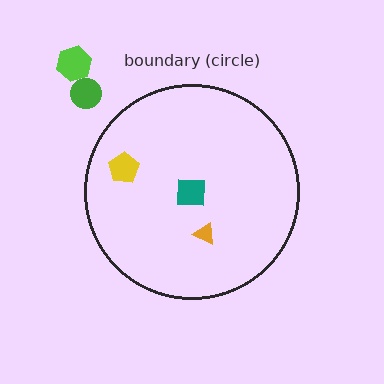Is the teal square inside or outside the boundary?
Inside.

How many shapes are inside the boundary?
3 inside, 2 outside.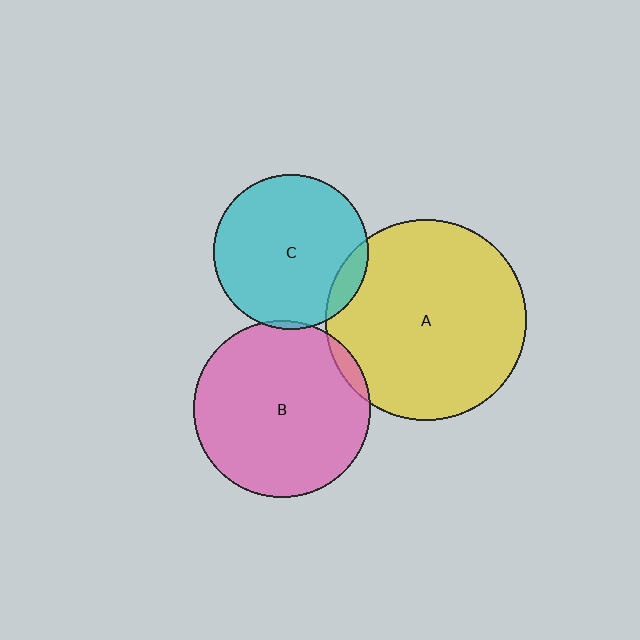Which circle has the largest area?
Circle A (yellow).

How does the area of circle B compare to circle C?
Approximately 1.3 times.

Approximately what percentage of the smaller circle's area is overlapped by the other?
Approximately 10%.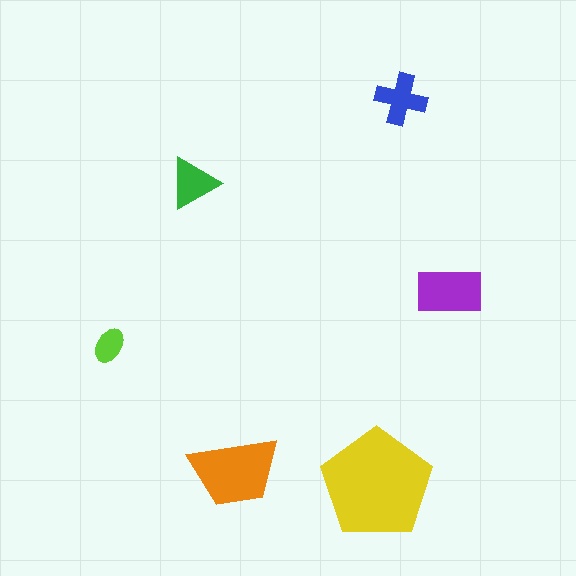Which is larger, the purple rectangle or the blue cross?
The purple rectangle.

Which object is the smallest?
The lime ellipse.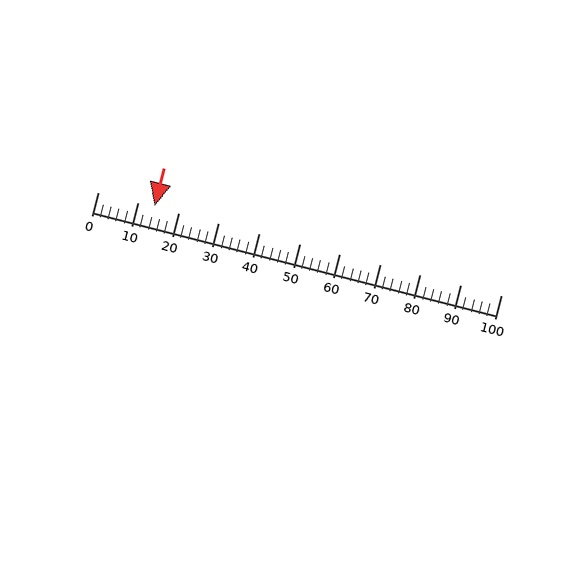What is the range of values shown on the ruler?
The ruler shows values from 0 to 100.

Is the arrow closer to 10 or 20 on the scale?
The arrow is closer to 10.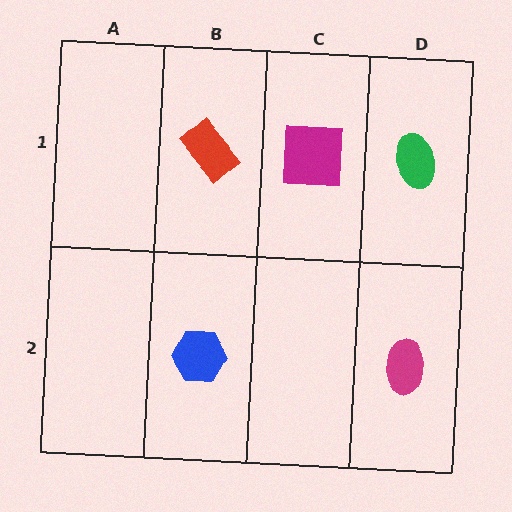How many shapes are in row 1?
3 shapes.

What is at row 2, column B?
A blue hexagon.